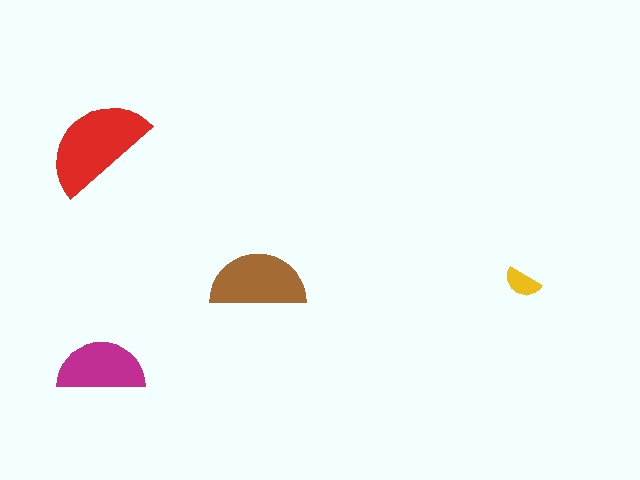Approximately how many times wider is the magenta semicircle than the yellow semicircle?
About 2.5 times wider.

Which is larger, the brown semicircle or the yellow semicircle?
The brown one.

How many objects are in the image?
There are 4 objects in the image.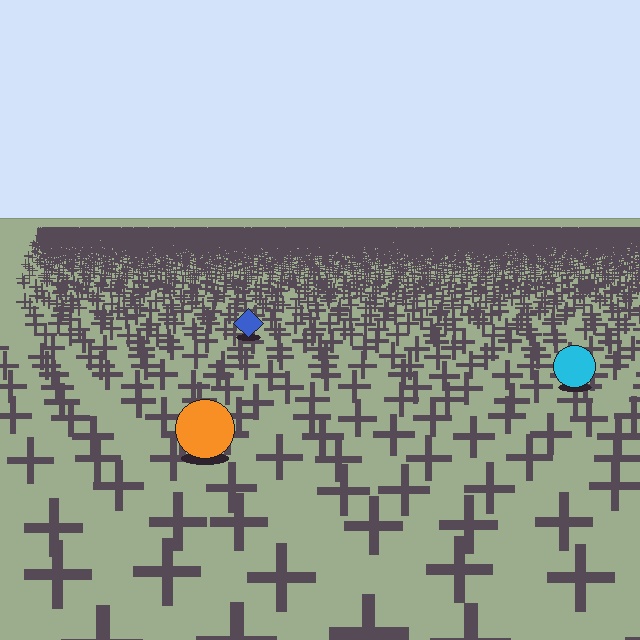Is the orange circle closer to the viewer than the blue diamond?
Yes. The orange circle is closer — you can tell from the texture gradient: the ground texture is coarser near it.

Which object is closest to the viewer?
The orange circle is closest. The texture marks near it are larger and more spread out.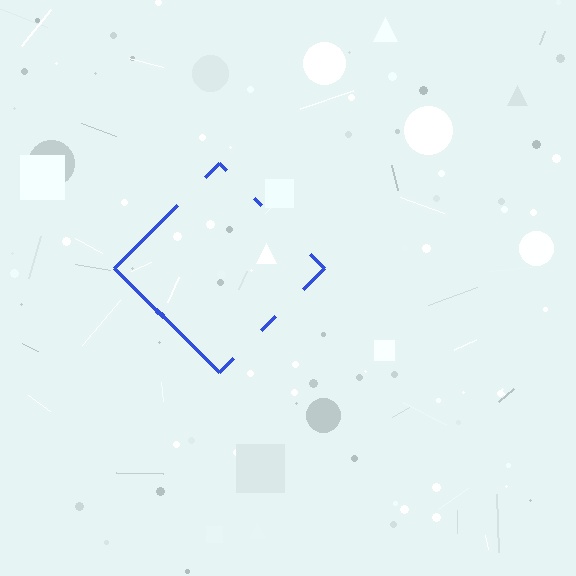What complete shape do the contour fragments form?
The contour fragments form a diamond.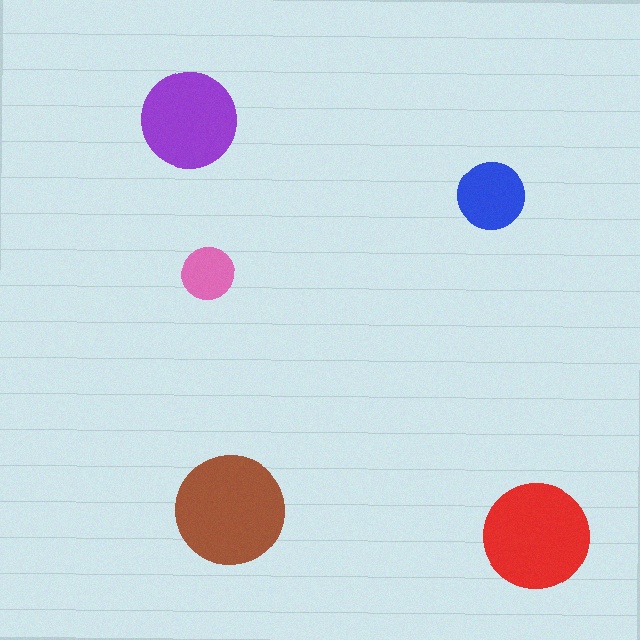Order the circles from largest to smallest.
the brown one, the red one, the purple one, the blue one, the pink one.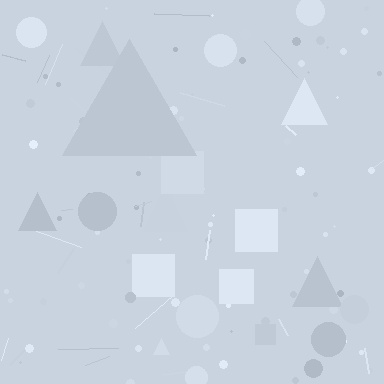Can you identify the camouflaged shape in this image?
The camouflaged shape is a triangle.